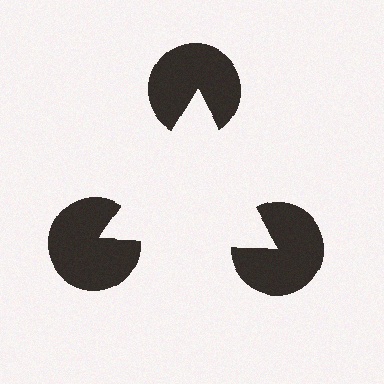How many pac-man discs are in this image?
There are 3 — one at each vertex of the illusory triangle.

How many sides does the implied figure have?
3 sides.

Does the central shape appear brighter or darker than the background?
It typically appears slightly brighter than the background, even though no actual brightness change is drawn.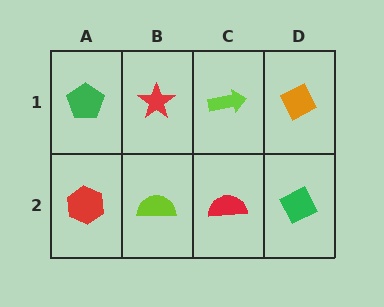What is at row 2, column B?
A lime semicircle.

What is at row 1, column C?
A lime arrow.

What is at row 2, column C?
A red semicircle.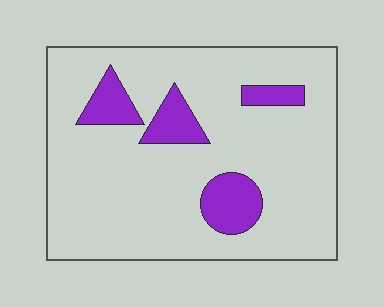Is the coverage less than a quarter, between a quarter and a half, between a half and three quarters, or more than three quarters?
Less than a quarter.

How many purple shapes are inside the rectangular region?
4.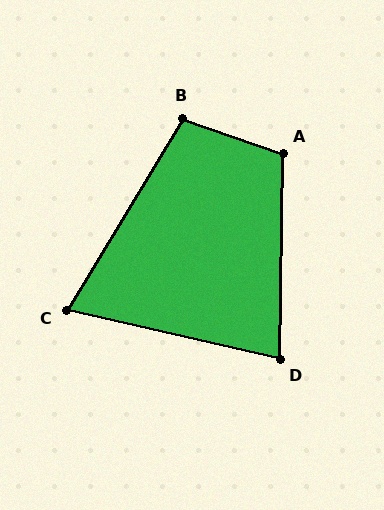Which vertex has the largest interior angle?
A, at approximately 108 degrees.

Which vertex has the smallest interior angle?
C, at approximately 72 degrees.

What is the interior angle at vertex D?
Approximately 78 degrees (acute).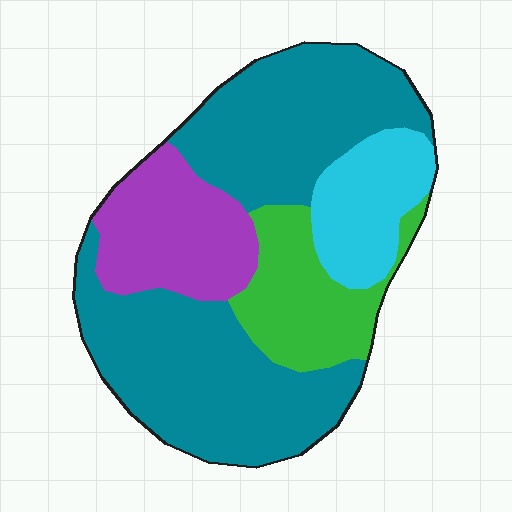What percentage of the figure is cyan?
Cyan takes up less than a quarter of the figure.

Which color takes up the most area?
Teal, at roughly 55%.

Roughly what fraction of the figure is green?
Green covers roughly 15% of the figure.